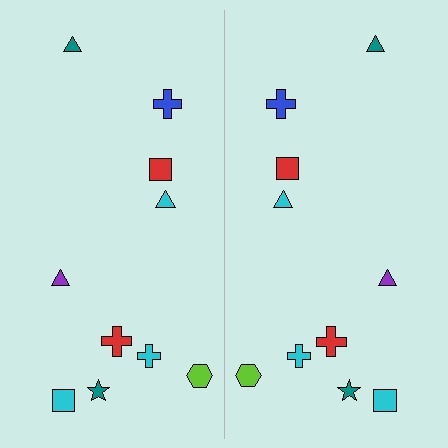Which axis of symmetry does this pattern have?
The pattern has a vertical axis of symmetry running through the center of the image.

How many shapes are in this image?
There are 20 shapes in this image.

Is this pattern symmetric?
Yes, this pattern has bilateral (reflection) symmetry.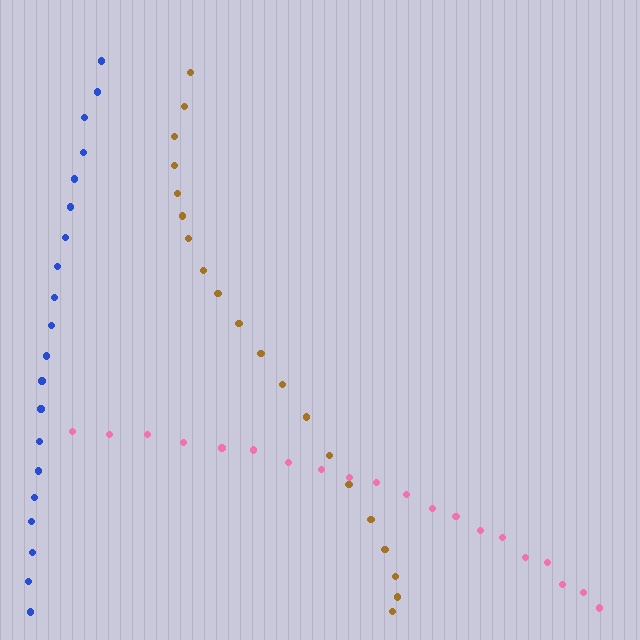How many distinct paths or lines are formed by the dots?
There are 3 distinct paths.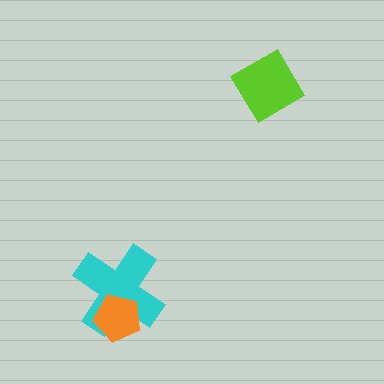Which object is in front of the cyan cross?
The orange pentagon is in front of the cyan cross.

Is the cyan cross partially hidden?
Yes, it is partially covered by another shape.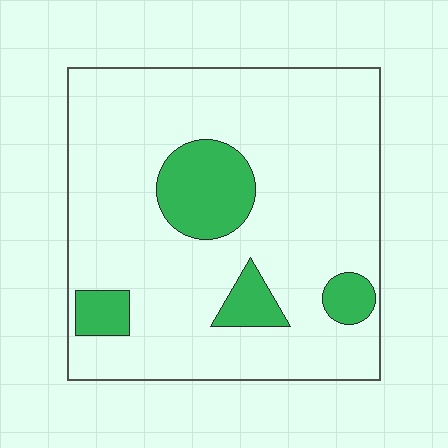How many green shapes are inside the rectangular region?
4.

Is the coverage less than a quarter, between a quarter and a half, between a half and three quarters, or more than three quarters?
Less than a quarter.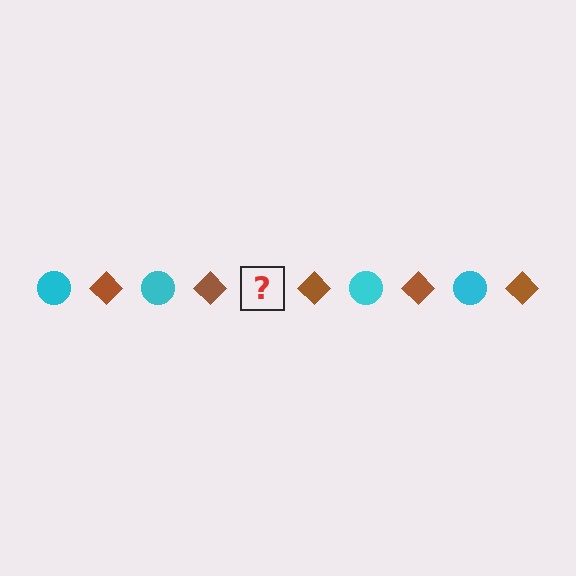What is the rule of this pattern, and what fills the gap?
The rule is that the pattern alternates between cyan circle and brown diamond. The gap should be filled with a cyan circle.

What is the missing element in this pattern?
The missing element is a cyan circle.